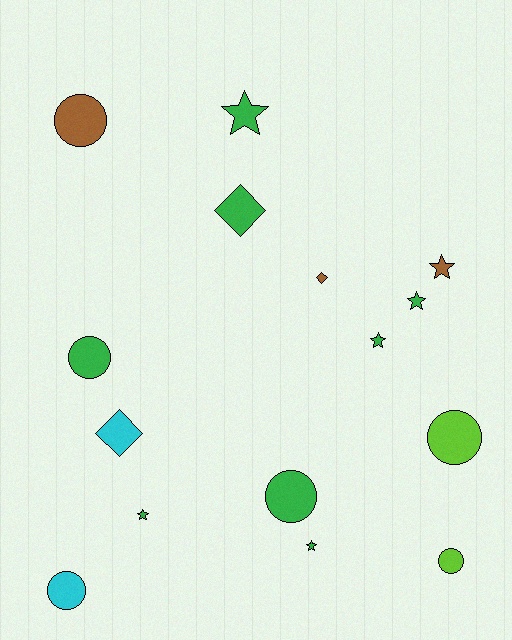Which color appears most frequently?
Green, with 8 objects.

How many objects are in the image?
There are 15 objects.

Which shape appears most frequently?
Circle, with 6 objects.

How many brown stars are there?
There is 1 brown star.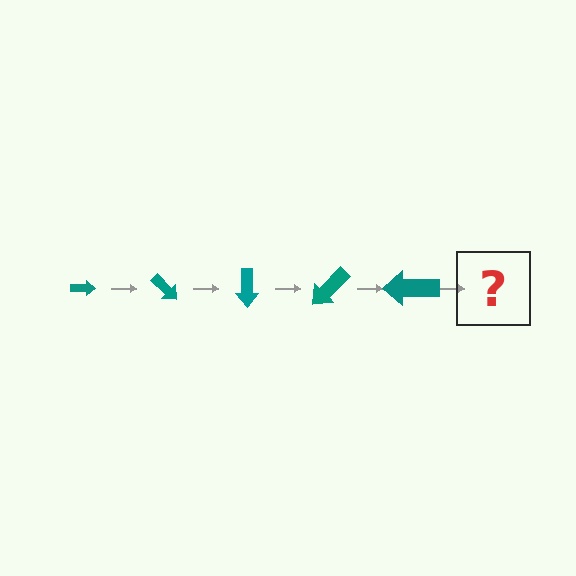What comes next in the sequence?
The next element should be an arrow, larger than the previous one and rotated 225 degrees from the start.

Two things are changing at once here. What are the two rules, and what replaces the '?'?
The two rules are that the arrow grows larger each step and it rotates 45 degrees each step. The '?' should be an arrow, larger than the previous one and rotated 225 degrees from the start.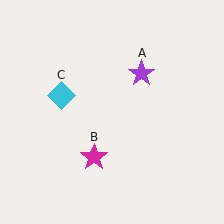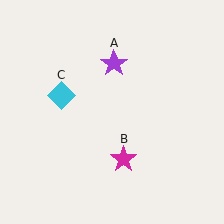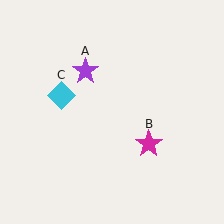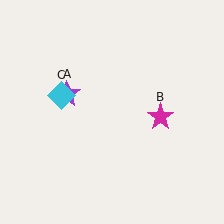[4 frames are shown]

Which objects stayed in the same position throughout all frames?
Cyan diamond (object C) remained stationary.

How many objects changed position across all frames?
2 objects changed position: purple star (object A), magenta star (object B).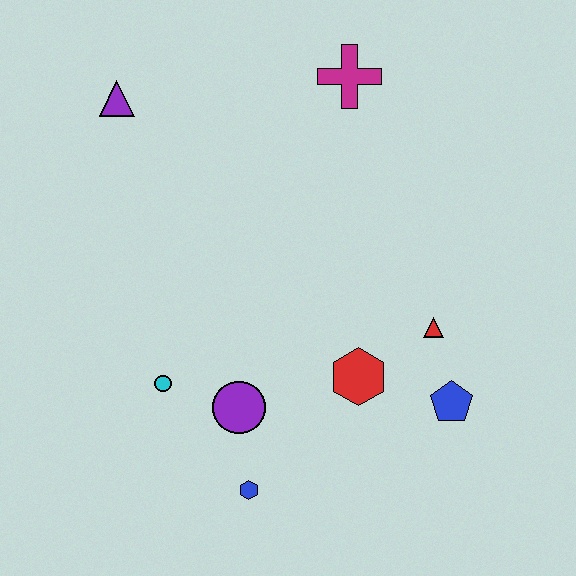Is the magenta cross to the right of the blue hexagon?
Yes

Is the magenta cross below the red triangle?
No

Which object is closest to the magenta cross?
The purple triangle is closest to the magenta cross.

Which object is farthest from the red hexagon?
The purple triangle is farthest from the red hexagon.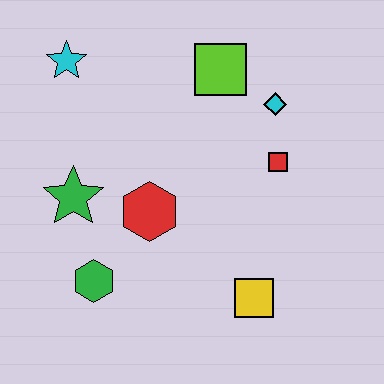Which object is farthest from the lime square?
The green hexagon is farthest from the lime square.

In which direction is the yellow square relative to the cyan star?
The yellow square is below the cyan star.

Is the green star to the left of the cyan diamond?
Yes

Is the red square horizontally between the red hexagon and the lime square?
No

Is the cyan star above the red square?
Yes